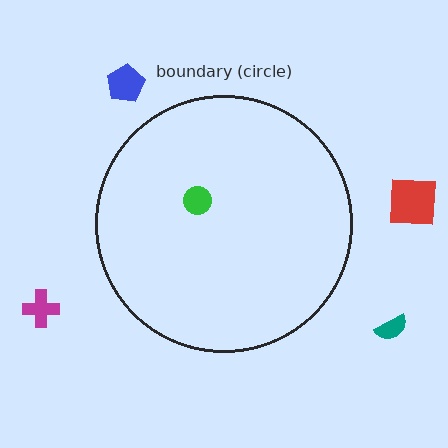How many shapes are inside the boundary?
1 inside, 4 outside.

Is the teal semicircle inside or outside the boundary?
Outside.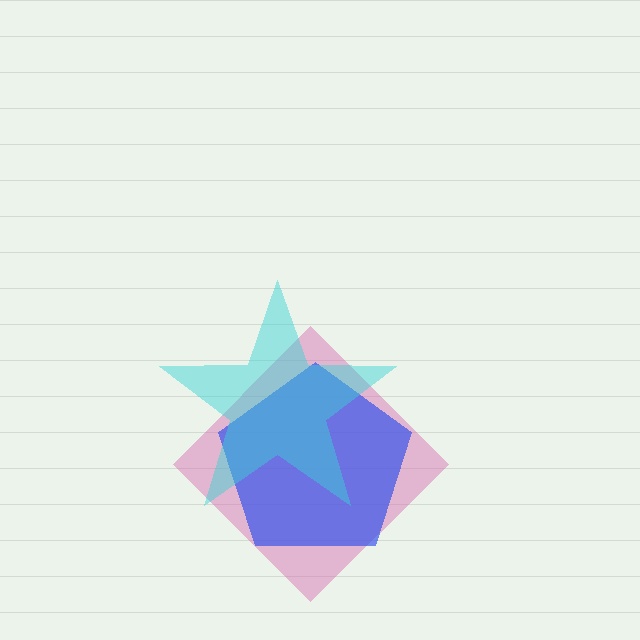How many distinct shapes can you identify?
There are 3 distinct shapes: a pink diamond, a blue pentagon, a cyan star.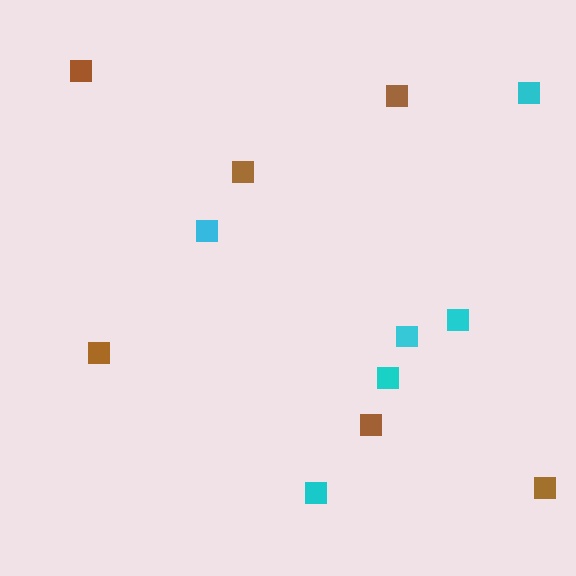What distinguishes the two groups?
There are 2 groups: one group of cyan squares (6) and one group of brown squares (6).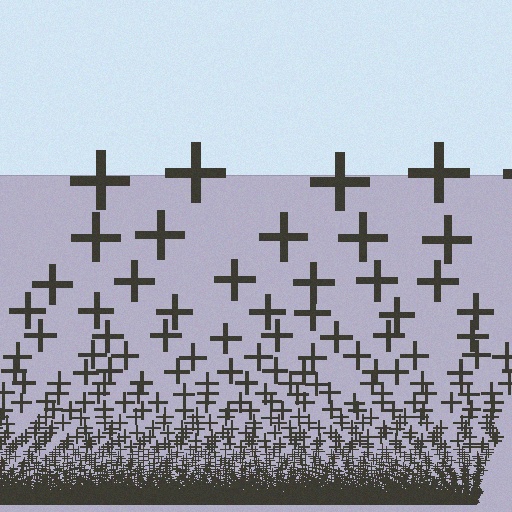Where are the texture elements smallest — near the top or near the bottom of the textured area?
Near the bottom.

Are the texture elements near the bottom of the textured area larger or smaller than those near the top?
Smaller. The gradient is inverted — elements near the bottom are smaller and denser.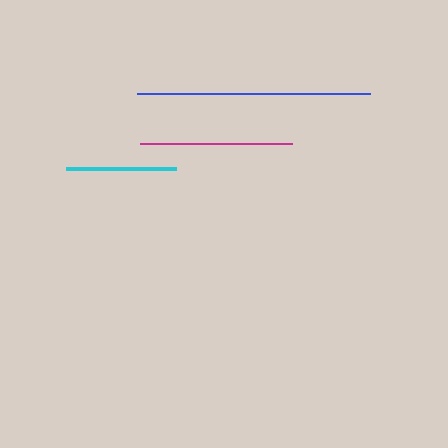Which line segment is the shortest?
The cyan line is the shortest at approximately 110 pixels.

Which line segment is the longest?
The blue line is the longest at approximately 233 pixels.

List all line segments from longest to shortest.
From longest to shortest: blue, magenta, cyan.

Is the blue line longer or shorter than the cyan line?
The blue line is longer than the cyan line.